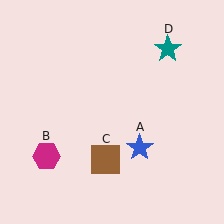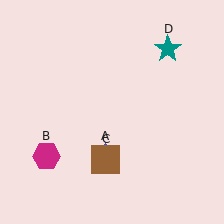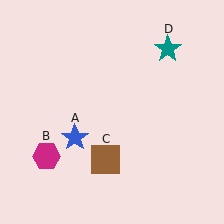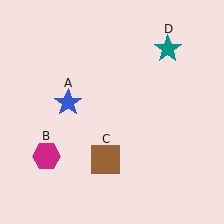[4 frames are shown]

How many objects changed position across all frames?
1 object changed position: blue star (object A).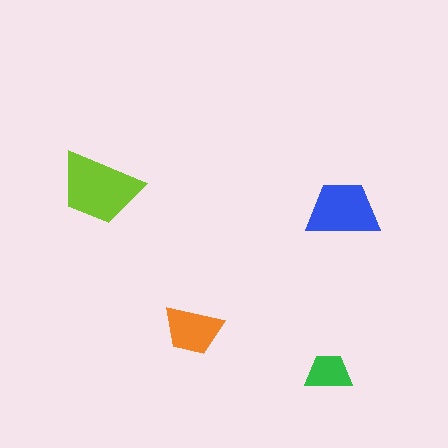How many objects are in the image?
There are 4 objects in the image.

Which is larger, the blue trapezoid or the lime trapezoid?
The lime one.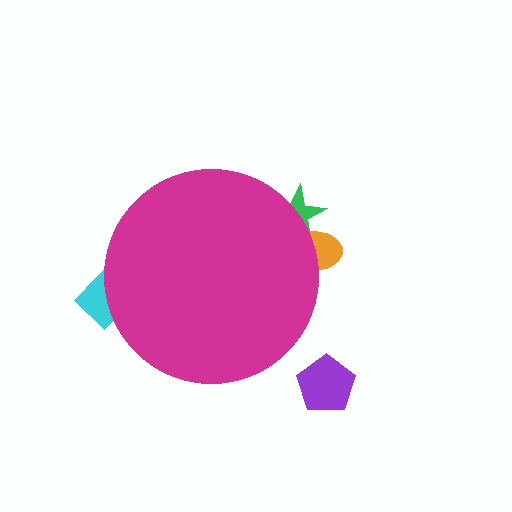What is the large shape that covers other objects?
A magenta circle.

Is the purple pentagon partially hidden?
No, the purple pentagon is fully visible.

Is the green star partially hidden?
Yes, the green star is partially hidden behind the magenta circle.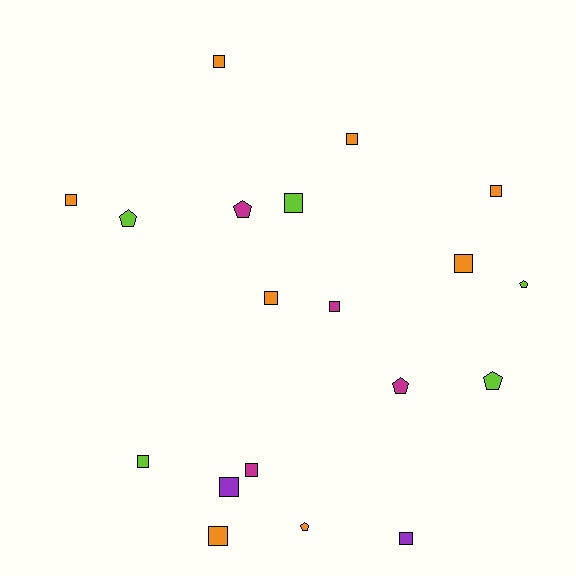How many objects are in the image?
There are 19 objects.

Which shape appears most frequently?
Square, with 13 objects.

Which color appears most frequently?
Orange, with 8 objects.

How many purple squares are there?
There are 2 purple squares.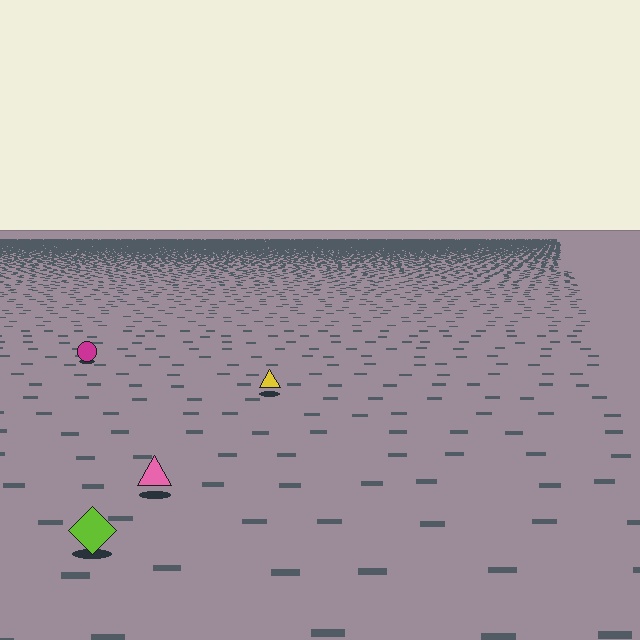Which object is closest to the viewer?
The lime diamond is closest. The texture marks near it are larger and more spread out.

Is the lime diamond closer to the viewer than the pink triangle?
Yes. The lime diamond is closer — you can tell from the texture gradient: the ground texture is coarser near it.